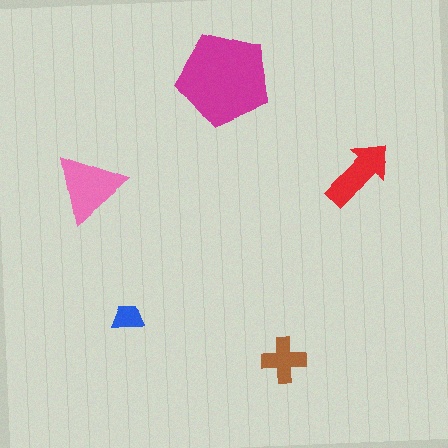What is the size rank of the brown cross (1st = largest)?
4th.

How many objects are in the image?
There are 5 objects in the image.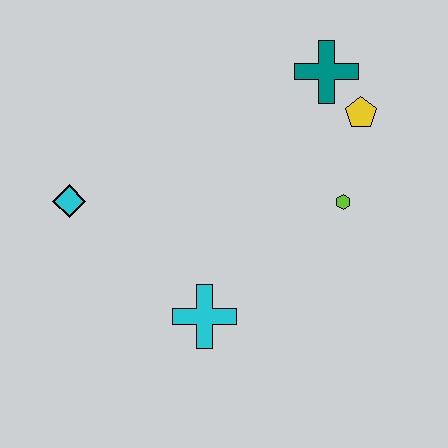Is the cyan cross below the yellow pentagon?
Yes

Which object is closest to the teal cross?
The yellow pentagon is closest to the teal cross.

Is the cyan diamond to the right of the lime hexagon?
No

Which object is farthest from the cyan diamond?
The yellow pentagon is farthest from the cyan diamond.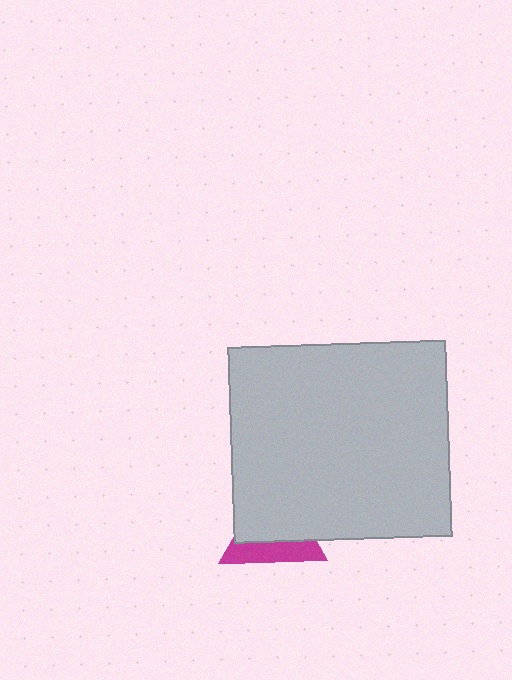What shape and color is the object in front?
The object in front is a light gray rectangle.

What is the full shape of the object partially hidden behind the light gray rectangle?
The partially hidden object is a magenta triangle.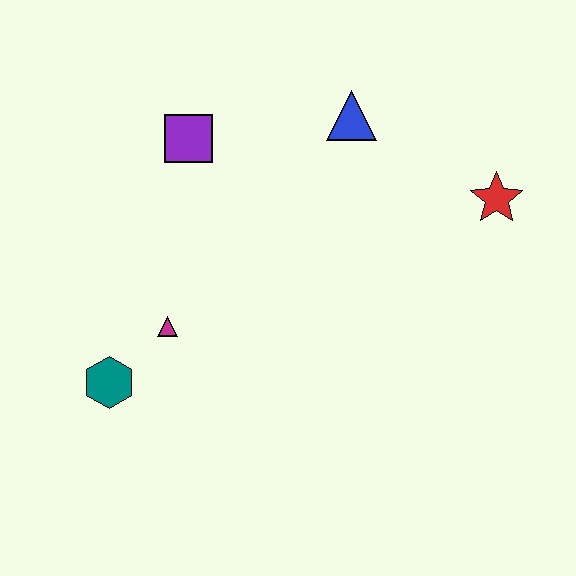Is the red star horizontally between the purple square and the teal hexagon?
No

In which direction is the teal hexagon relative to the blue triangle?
The teal hexagon is below the blue triangle.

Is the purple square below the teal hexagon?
No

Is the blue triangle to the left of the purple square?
No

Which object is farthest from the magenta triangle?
The red star is farthest from the magenta triangle.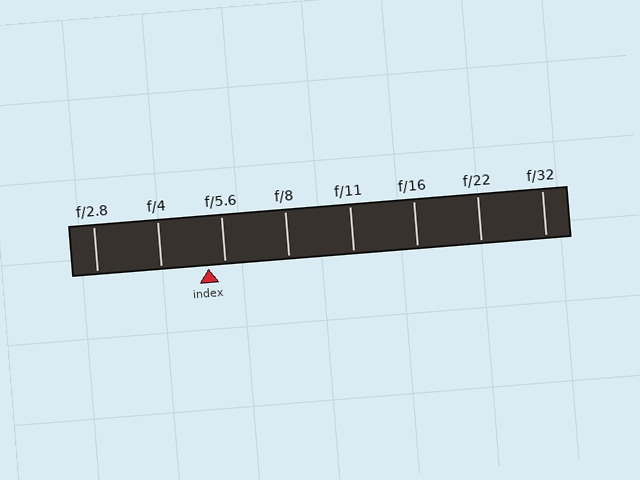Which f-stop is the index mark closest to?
The index mark is closest to f/5.6.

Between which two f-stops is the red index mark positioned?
The index mark is between f/4 and f/5.6.